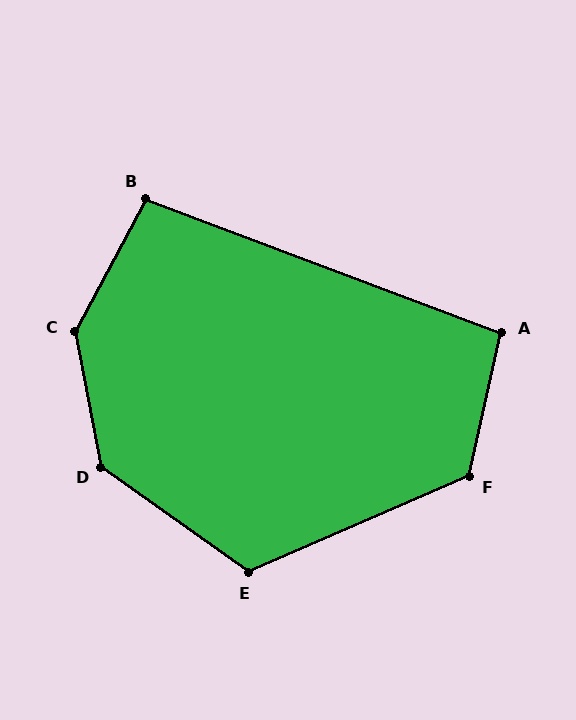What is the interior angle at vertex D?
Approximately 136 degrees (obtuse).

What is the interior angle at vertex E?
Approximately 121 degrees (obtuse).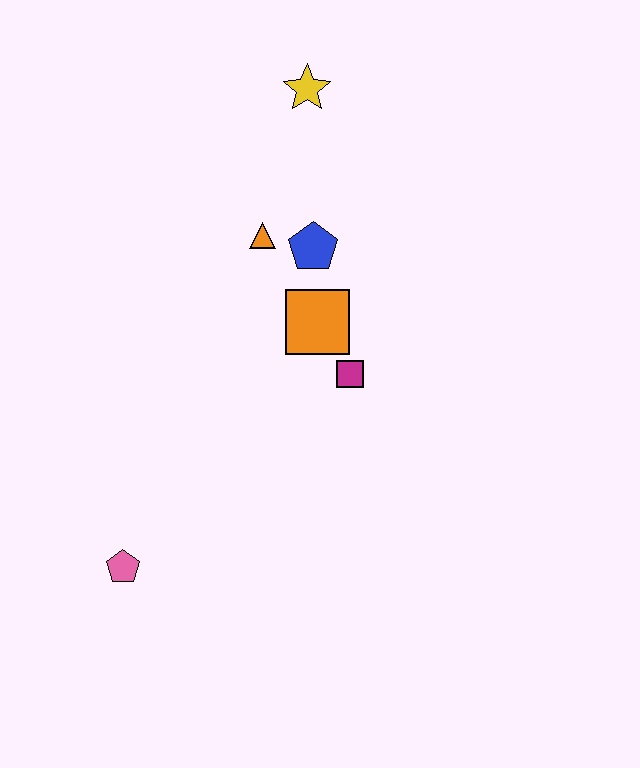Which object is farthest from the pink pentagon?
The yellow star is farthest from the pink pentagon.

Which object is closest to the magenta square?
The orange square is closest to the magenta square.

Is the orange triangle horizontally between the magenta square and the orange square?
No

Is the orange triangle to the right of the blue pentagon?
No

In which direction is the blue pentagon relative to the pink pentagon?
The blue pentagon is above the pink pentagon.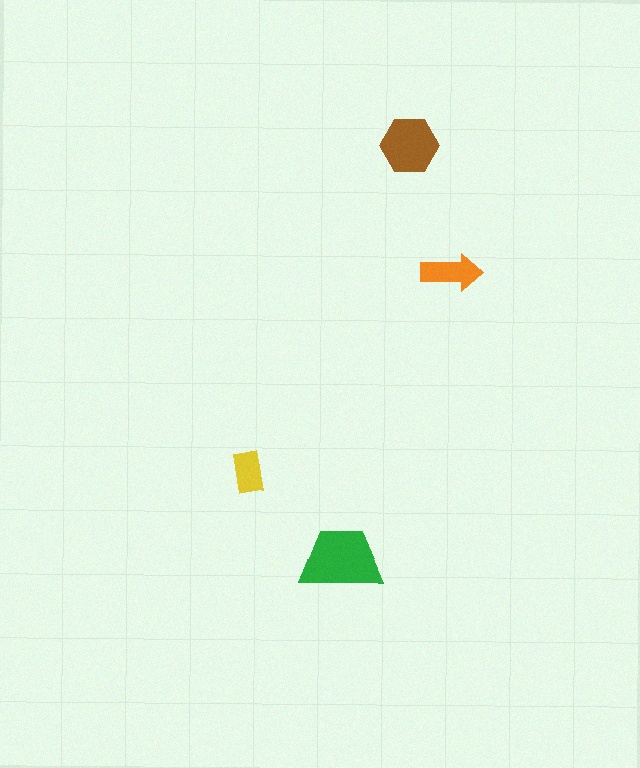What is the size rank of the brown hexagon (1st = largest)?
2nd.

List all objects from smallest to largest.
The yellow rectangle, the orange arrow, the brown hexagon, the green trapezoid.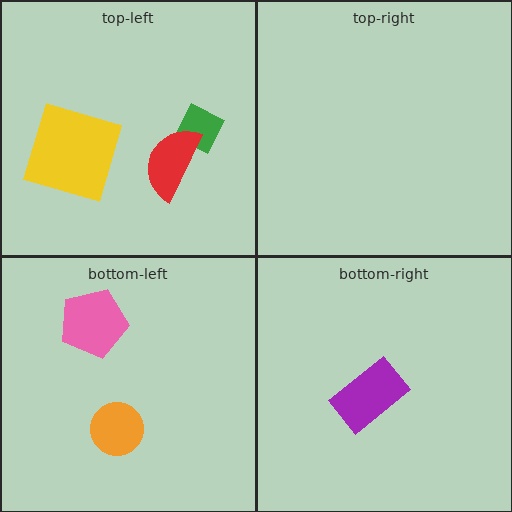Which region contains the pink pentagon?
The bottom-left region.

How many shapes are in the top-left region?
3.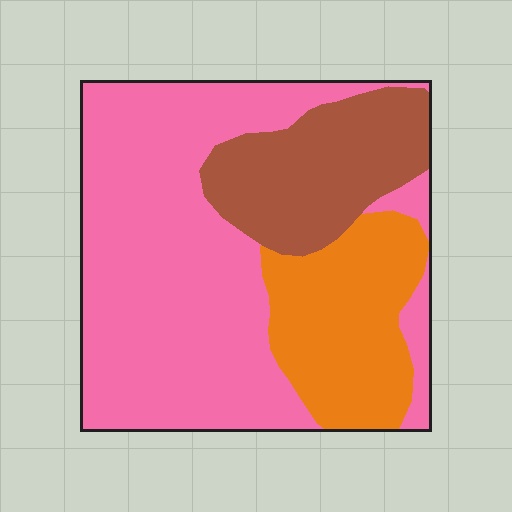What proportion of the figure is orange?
Orange covers around 20% of the figure.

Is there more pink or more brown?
Pink.